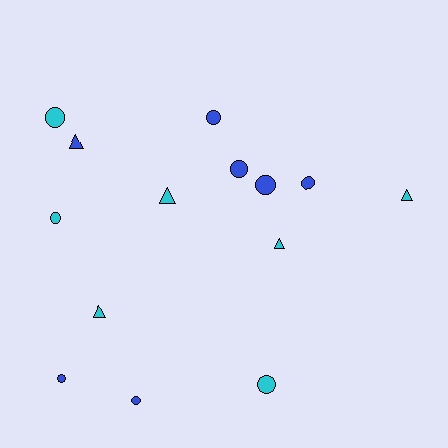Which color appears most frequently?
Blue, with 7 objects.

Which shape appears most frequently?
Circle, with 9 objects.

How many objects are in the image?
There are 14 objects.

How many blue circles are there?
There are 6 blue circles.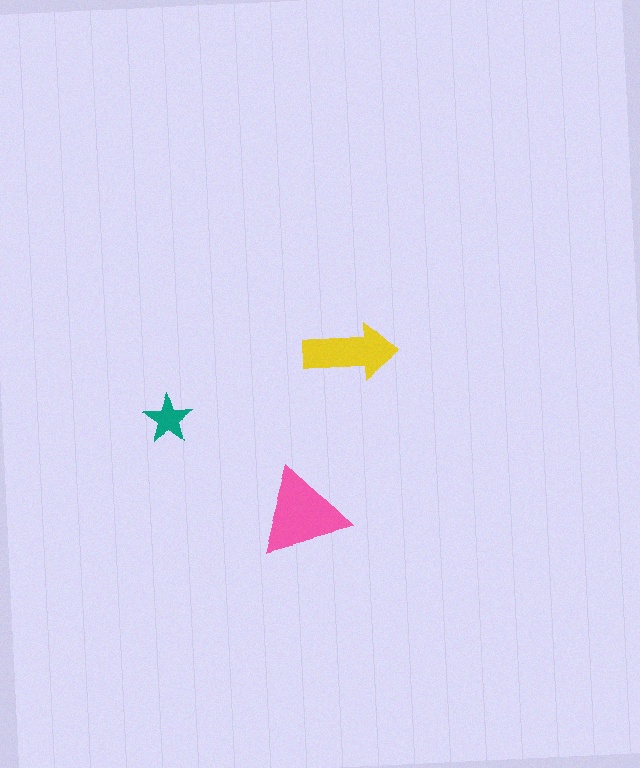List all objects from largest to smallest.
The pink triangle, the yellow arrow, the teal star.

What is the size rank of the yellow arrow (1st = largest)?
2nd.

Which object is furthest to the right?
The yellow arrow is rightmost.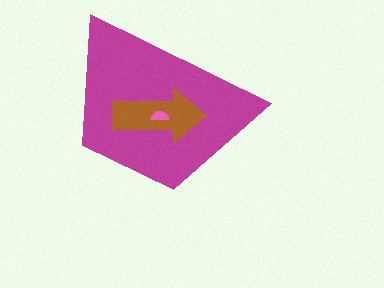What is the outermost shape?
The magenta trapezoid.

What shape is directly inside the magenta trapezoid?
The brown arrow.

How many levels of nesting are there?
3.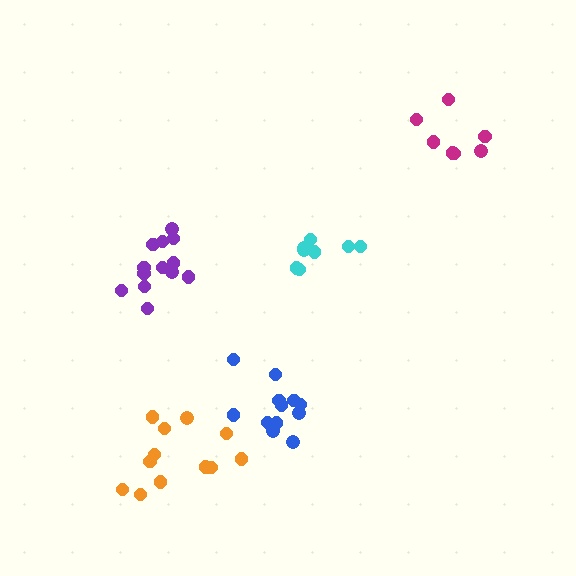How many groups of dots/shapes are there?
There are 5 groups.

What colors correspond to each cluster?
The clusters are colored: cyan, purple, magenta, orange, blue.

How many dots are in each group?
Group 1: 9 dots, Group 2: 13 dots, Group 3: 7 dots, Group 4: 12 dots, Group 5: 12 dots (53 total).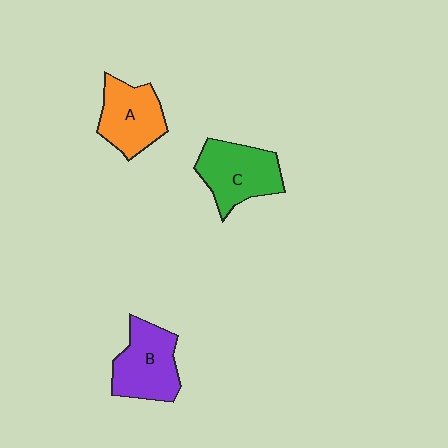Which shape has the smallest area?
Shape A (orange).